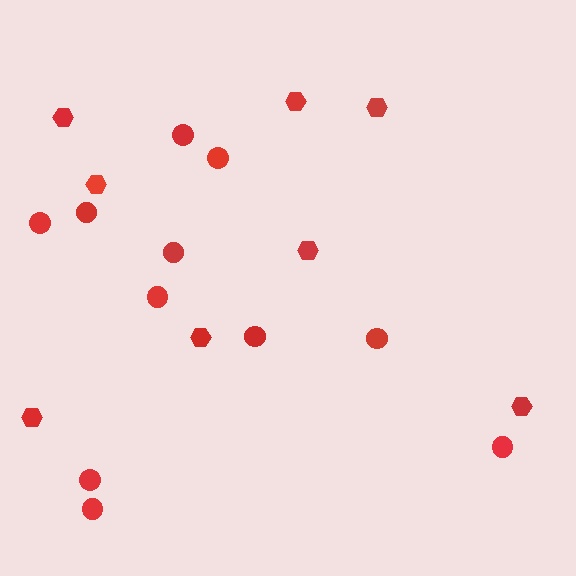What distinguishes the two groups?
There are 2 groups: one group of hexagons (8) and one group of circles (11).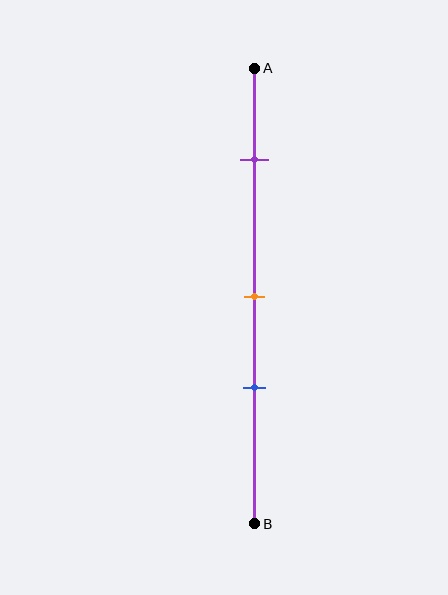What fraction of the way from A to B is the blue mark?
The blue mark is approximately 70% (0.7) of the way from A to B.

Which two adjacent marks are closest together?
The orange and blue marks are the closest adjacent pair.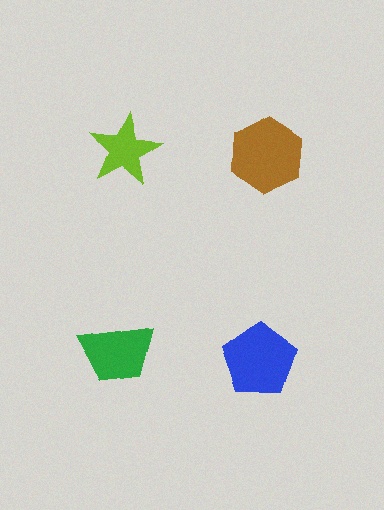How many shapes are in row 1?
2 shapes.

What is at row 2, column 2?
A blue pentagon.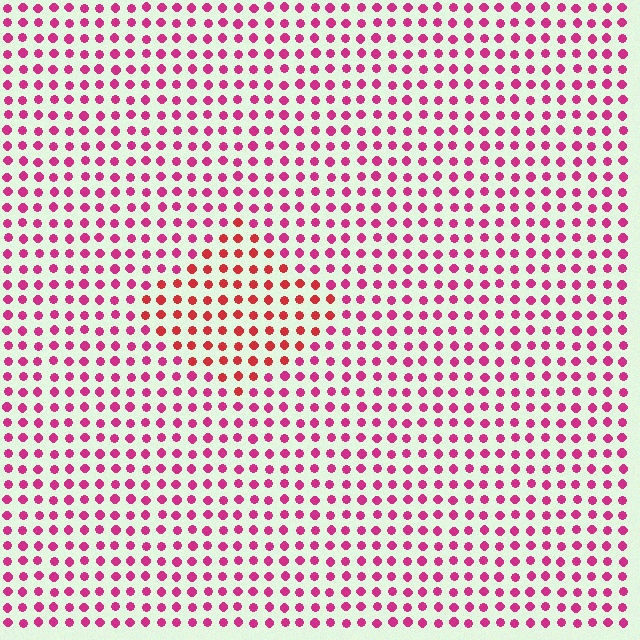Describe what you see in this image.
The image is filled with small magenta elements in a uniform arrangement. A diamond-shaped region is visible where the elements are tinted to a slightly different hue, forming a subtle color boundary.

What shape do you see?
I see a diamond.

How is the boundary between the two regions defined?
The boundary is defined purely by a slight shift in hue (about 31 degrees). Spacing, size, and orientation are identical on both sides.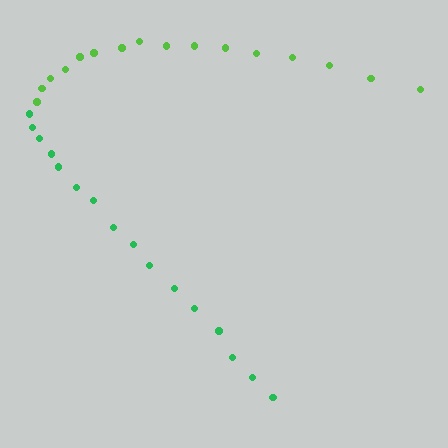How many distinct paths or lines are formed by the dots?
There are 2 distinct paths.